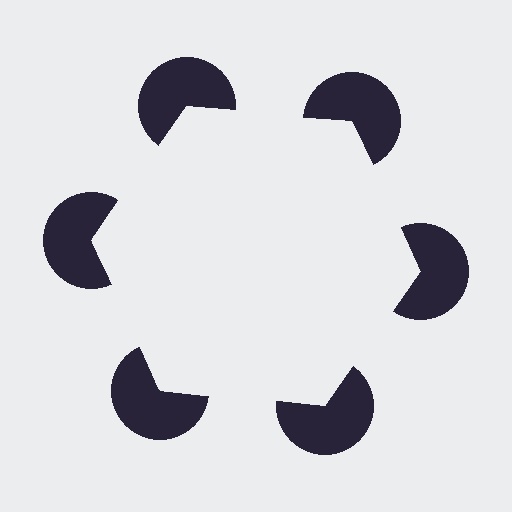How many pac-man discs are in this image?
There are 6 — one at each vertex of the illusory hexagon.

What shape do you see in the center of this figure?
An illusory hexagon — its edges are inferred from the aligned wedge cuts in the pac-man discs, not physically drawn.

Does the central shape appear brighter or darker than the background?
It typically appears slightly brighter than the background, even though no actual brightness change is drawn.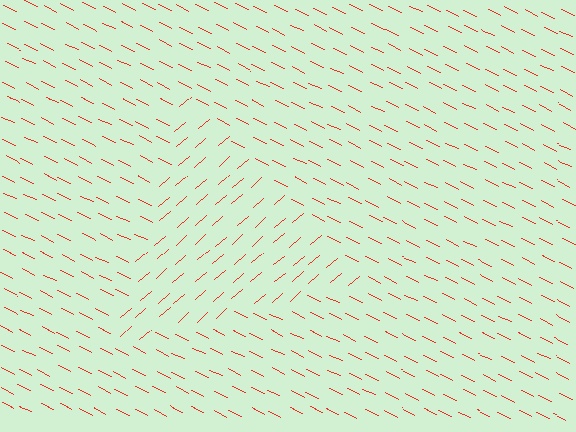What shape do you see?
I see a triangle.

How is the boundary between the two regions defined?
The boundary is defined purely by a change in line orientation (approximately 67 degrees difference). All lines are the same color and thickness.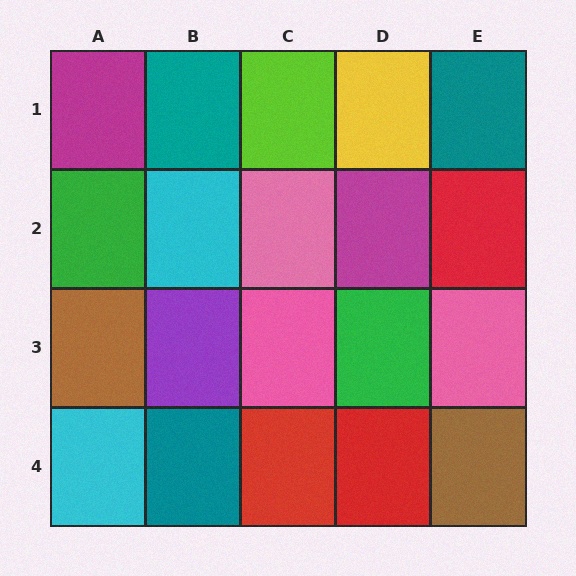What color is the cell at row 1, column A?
Magenta.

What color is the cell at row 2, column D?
Magenta.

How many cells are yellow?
1 cell is yellow.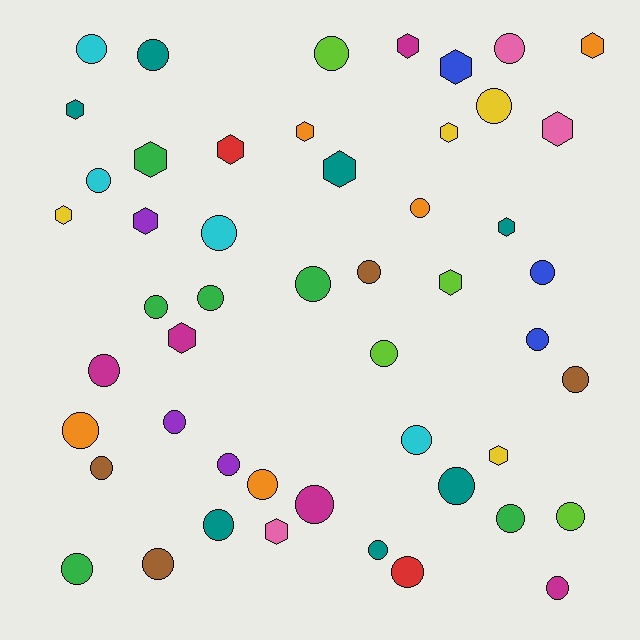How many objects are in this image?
There are 50 objects.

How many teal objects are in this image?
There are 7 teal objects.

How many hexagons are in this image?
There are 17 hexagons.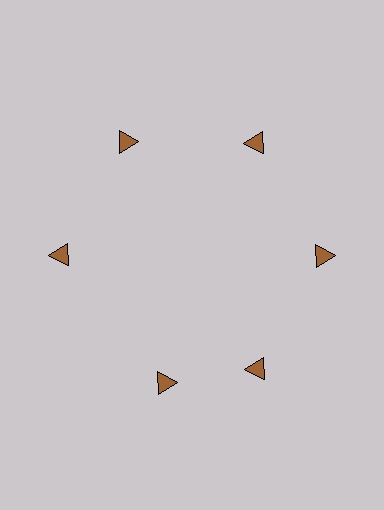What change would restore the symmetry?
The symmetry would be restored by rotating it back into even spacing with its neighbors so that all 6 triangles sit at equal angles and equal distance from the center.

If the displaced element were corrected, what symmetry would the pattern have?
It would have 6-fold rotational symmetry — the pattern would map onto itself every 60 degrees.